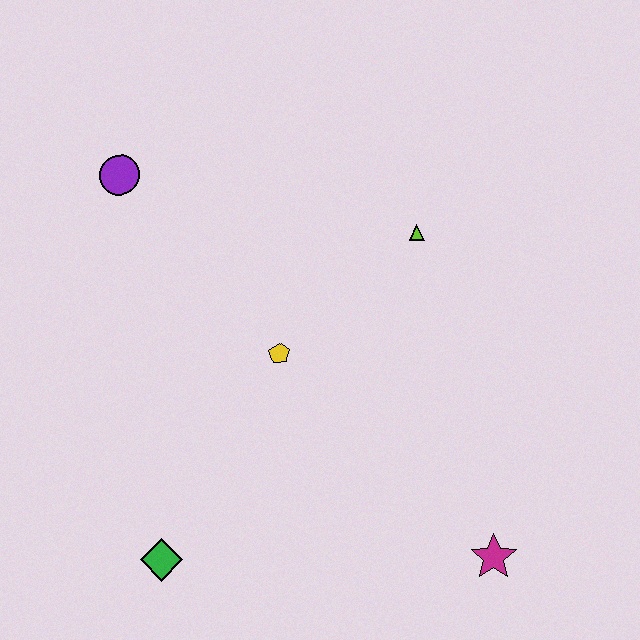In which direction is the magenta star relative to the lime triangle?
The magenta star is below the lime triangle.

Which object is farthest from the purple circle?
The magenta star is farthest from the purple circle.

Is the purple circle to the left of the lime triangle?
Yes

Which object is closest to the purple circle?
The yellow pentagon is closest to the purple circle.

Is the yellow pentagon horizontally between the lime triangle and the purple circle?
Yes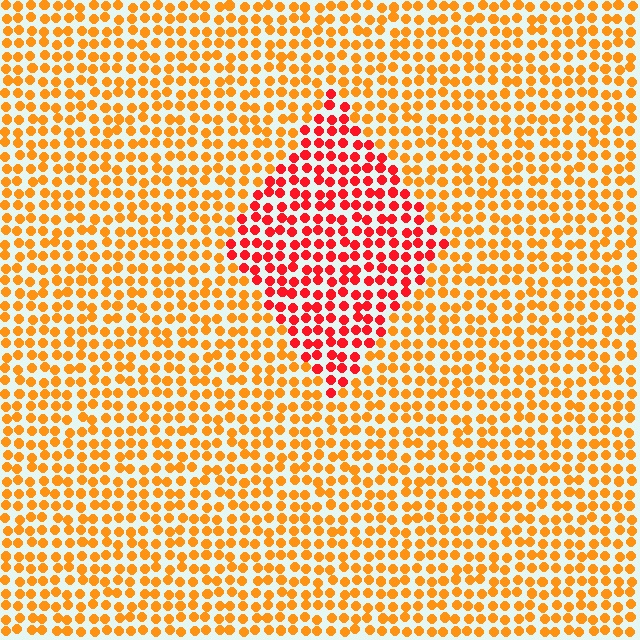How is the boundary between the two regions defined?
The boundary is defined purely by a slight shift in hue (about 37 degrees). Spacing, size, and orientation are identical on both sides.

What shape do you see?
I see a diamond.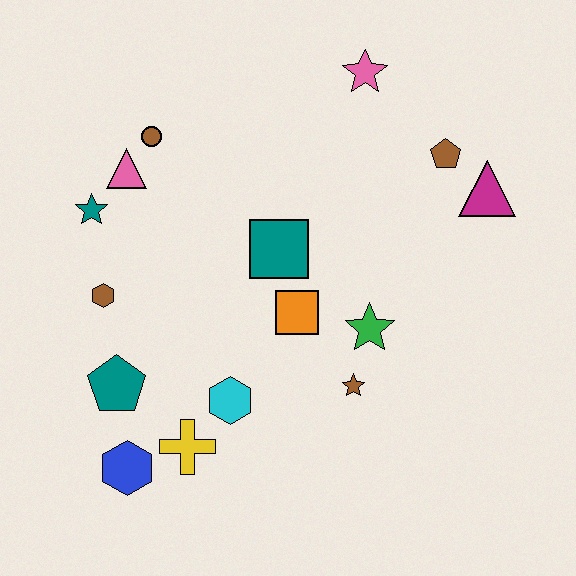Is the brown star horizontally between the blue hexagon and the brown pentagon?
Yes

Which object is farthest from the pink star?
The blue hexagon is farthest from the pink star.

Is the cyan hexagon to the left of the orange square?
Yes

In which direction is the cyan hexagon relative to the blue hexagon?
The cyan hexagon is to the right of the blue hexagon.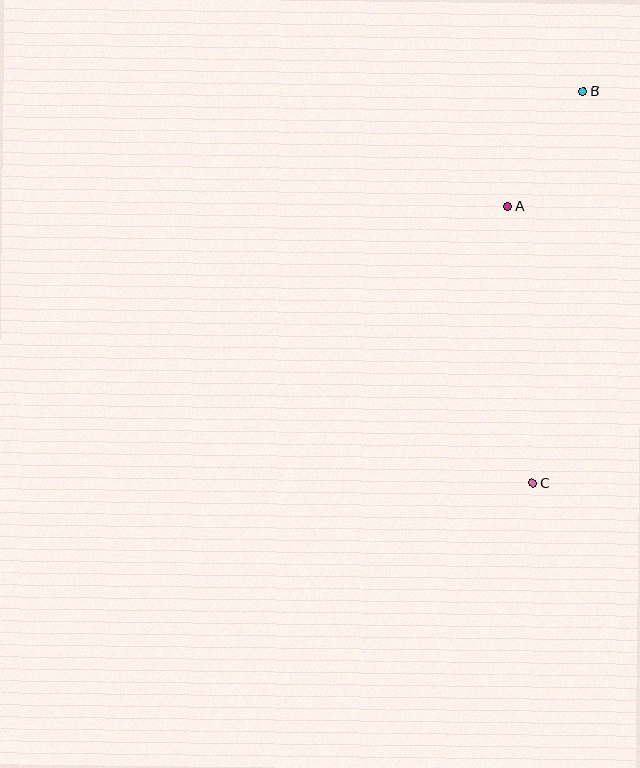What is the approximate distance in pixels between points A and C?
The distance between A and C is approximately 277 pixels.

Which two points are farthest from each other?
Points B and C are farthest from each other.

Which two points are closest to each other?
Points A and B are closest to each other.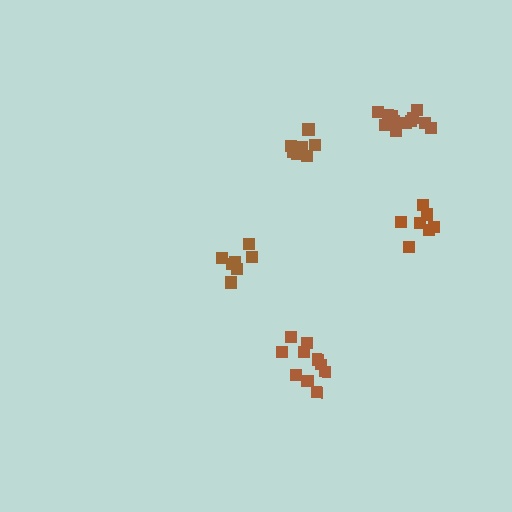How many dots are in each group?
Group 1: 12 dots, Group 2: 13 dots, Group 3: 7 dots, Group 4: 7 dots, Group 5: 7 dots (46 total).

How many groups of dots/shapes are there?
There are 5 groups.